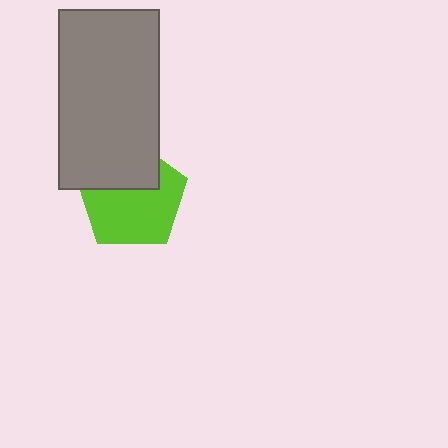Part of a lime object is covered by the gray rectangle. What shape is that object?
It is a pentagon.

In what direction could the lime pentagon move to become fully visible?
The lime pentagon could move down. That would shift it out from behind the gray rectangle entirely.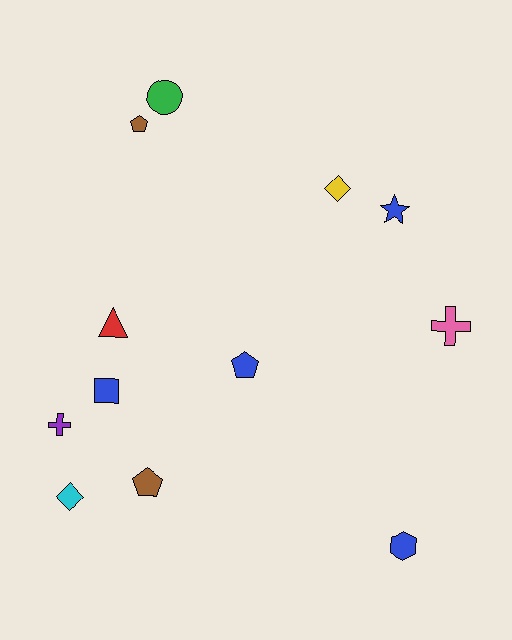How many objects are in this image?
There are 12 objects.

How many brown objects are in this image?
There are 2 brown objects.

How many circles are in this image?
There is 1 circle.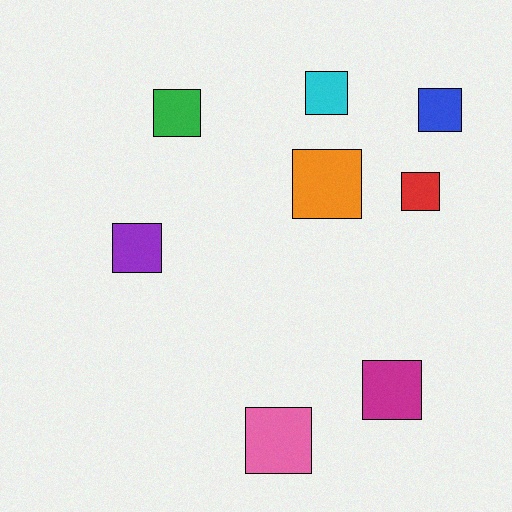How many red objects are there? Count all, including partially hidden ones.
There is 1 red object.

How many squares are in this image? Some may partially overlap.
There are 8 squares.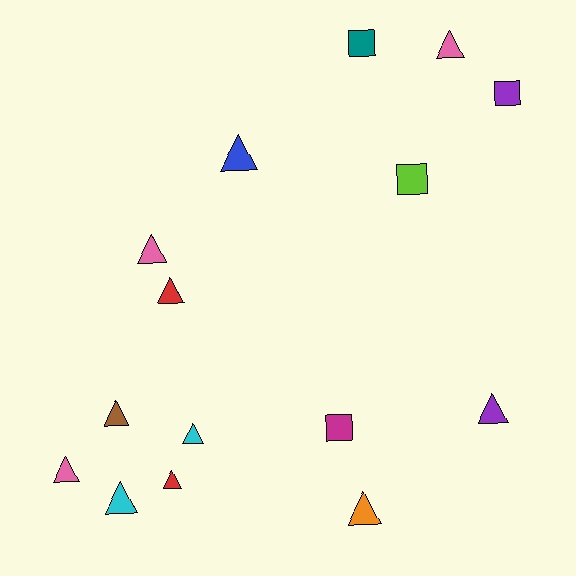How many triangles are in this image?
There are 11 triangles.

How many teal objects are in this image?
There is 1 teal object.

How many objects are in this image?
There are 15 objects.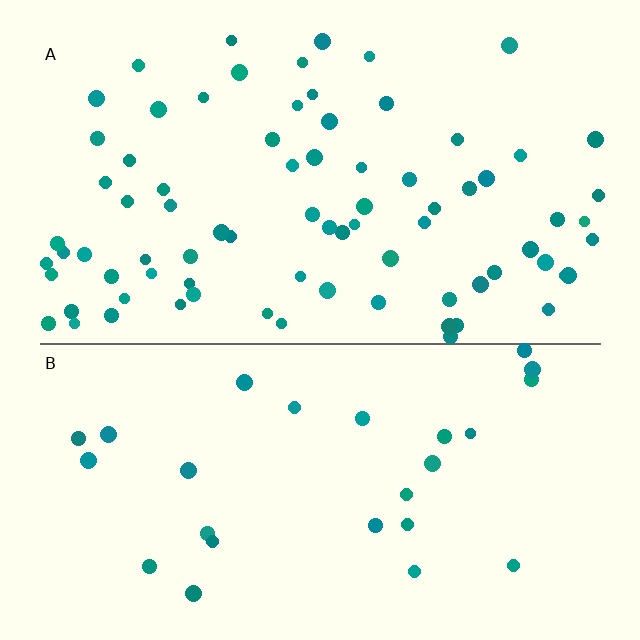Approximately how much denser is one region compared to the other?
Approximately 2.9× — region A over region B.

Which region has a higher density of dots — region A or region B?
A (the top).